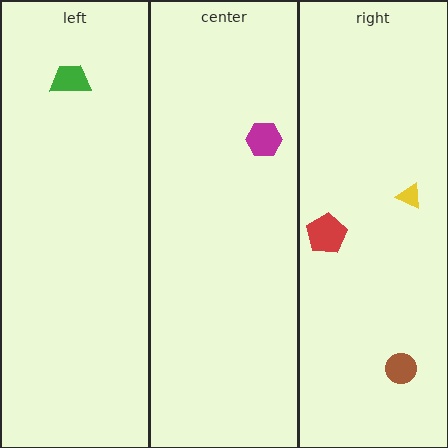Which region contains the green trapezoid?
The left region.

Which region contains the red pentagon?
The right region.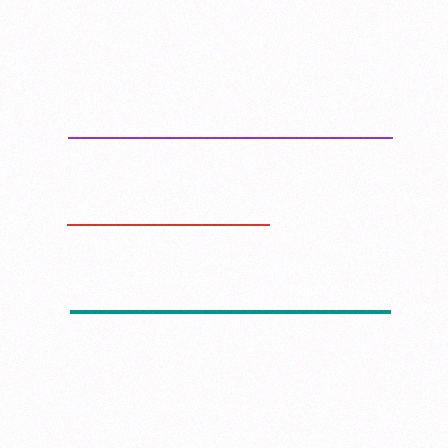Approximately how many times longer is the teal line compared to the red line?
The teal line is approximately 1.6 times the length of the red line.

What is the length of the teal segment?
The teal segment is approximately 320 pixels long.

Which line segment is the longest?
The purple line is the longest at approximately 324 pixels.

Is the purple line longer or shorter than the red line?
The purple line is longer than the red line.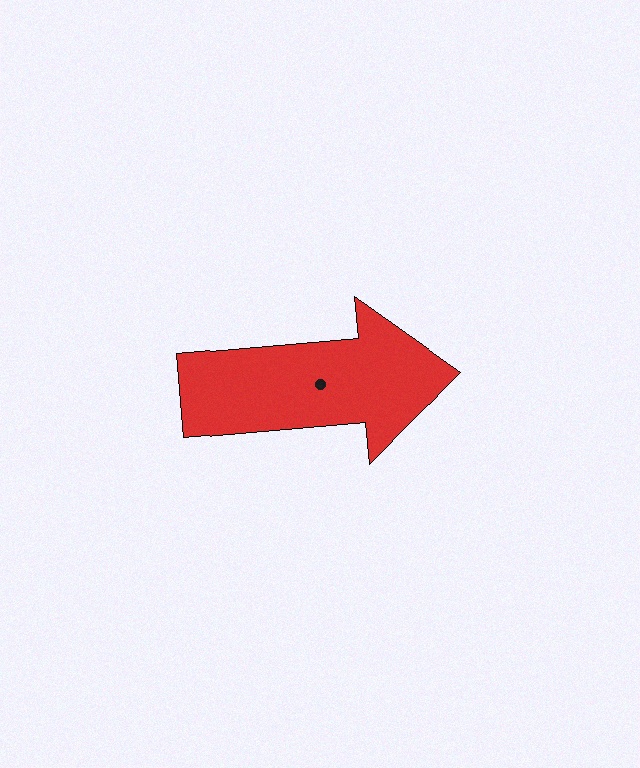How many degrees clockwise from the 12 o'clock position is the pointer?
Approximately 85 degrees.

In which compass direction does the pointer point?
East.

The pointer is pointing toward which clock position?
Roughly 3 o'clock.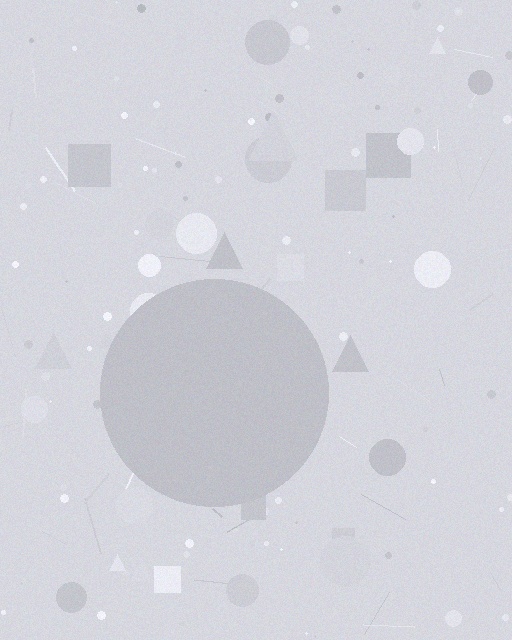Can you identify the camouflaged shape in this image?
The camouflaged shape is a circle.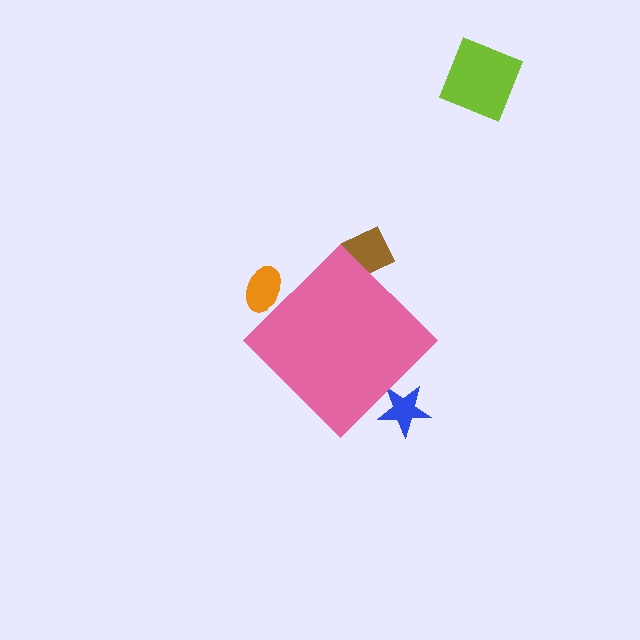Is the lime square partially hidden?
No, the lime square is fully visible.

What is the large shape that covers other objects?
A pink diamond.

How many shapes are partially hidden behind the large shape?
3 shapes are partially hidden.